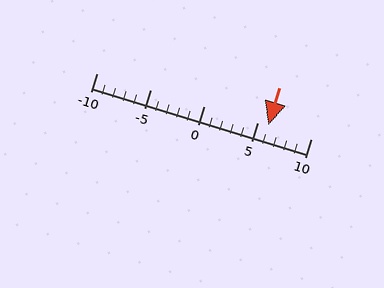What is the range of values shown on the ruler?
The ruler shows values from -10 to 10.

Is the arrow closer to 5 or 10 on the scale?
The arrow is closer to 5.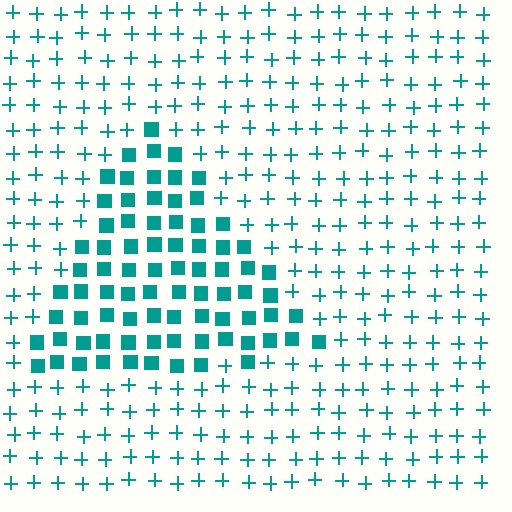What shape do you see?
I see a triangle.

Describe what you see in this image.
The image is filled with small teal elements arranged in a uniform grid. A triangle-shaped region contains squares, while the surrounding area contains plus signs. The boundary is defined purely by the change in element shape.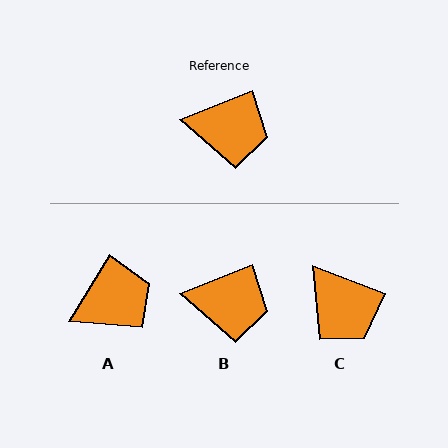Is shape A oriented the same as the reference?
No, it is off by about 36 degrees.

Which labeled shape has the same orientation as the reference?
B.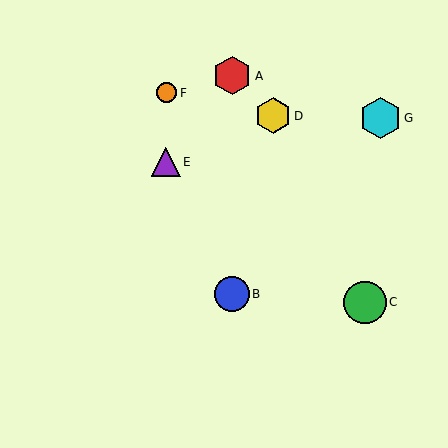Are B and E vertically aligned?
No, B is at x≈232 and E is at x≈166.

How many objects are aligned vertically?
2 objects (A, B) are aligned vertically.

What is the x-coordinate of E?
Object E is at x≈166.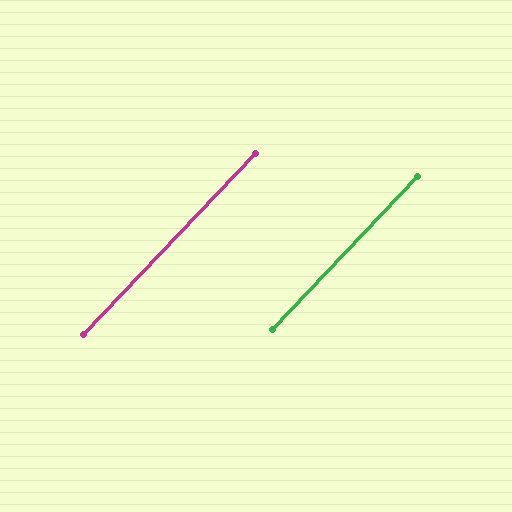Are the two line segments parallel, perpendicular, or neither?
Parallel — their directions differ by only 0.1°.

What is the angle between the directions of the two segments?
Approximately 0 degrees.